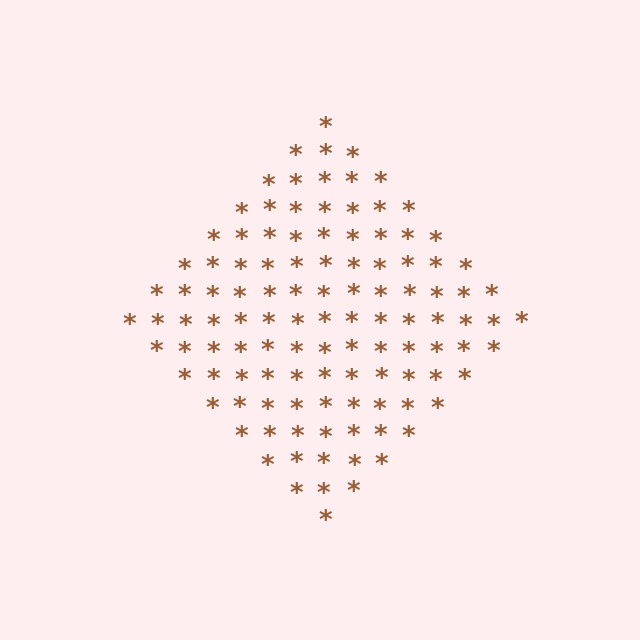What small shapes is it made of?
It is made of small asterisks.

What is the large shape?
The large shape is a diamond.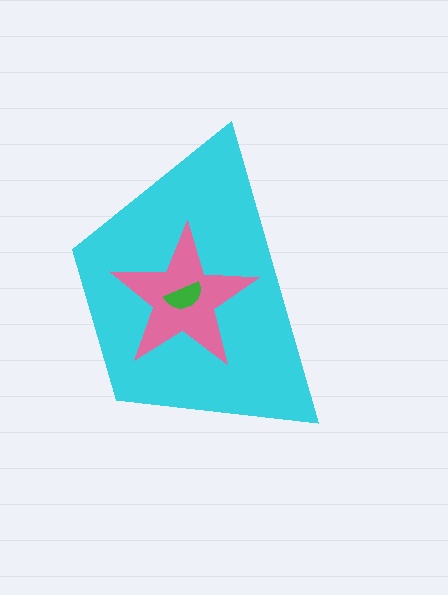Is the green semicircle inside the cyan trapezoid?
Yes.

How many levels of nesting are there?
3.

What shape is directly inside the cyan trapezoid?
The pink star.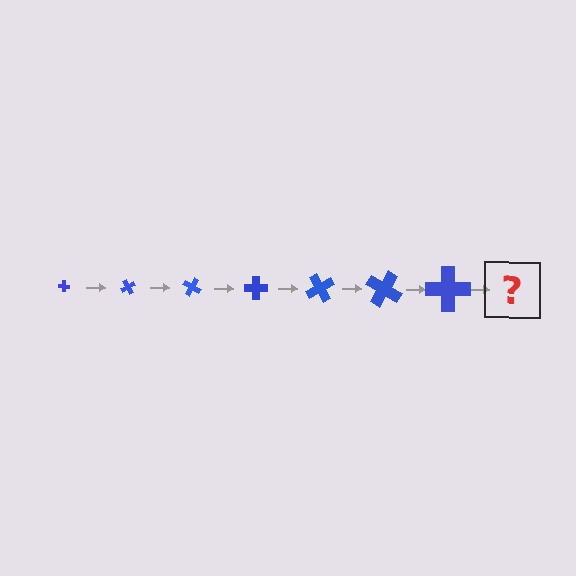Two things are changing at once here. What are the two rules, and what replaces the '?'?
The two rules are that the cross grows larger each step and it rotates 60 degrees each step. The '?' should be a cross, larger than the previous one and rotated 420 degrees from the start.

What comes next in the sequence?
The next element should be a cross, larger than the previous one and rotated 420 degrees from the start.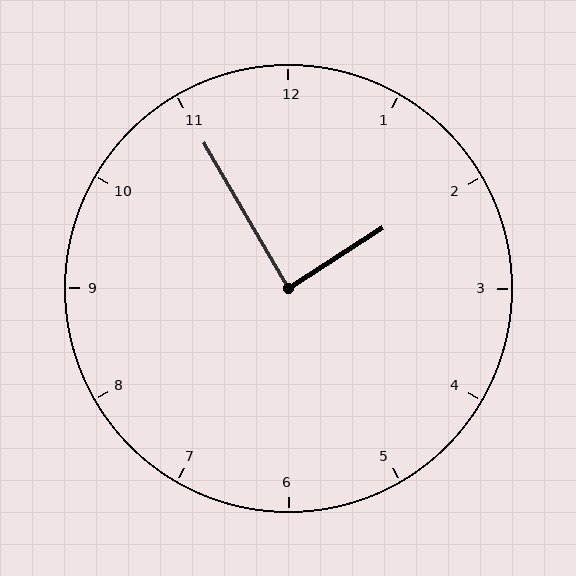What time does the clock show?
1:55.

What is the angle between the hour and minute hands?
Approximately 88 degrees.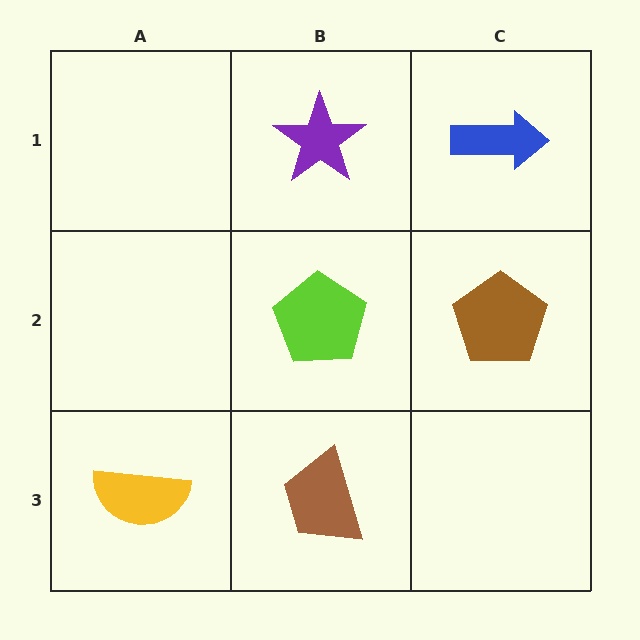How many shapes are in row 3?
2 shapes.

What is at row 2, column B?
A lime pentagon.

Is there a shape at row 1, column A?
No, that cell is empty.